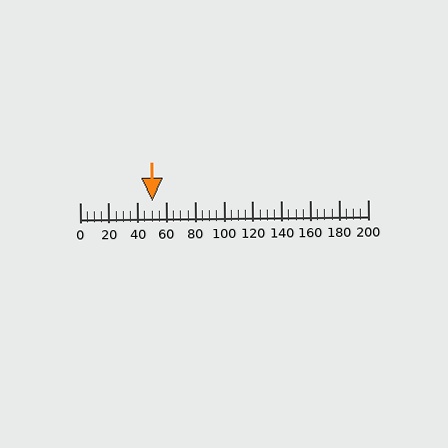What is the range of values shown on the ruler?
The ruler shows values from 0 to 200.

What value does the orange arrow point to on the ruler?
The orange arrow points to approximately 50.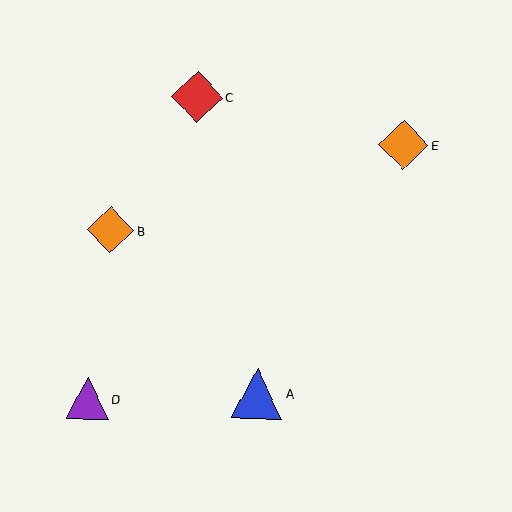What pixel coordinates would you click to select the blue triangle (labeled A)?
Click at (257, 393) to select the blue triangle A.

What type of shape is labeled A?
Shape A is a blue triangle.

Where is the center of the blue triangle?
The center of the blue triangle is at (257, 393).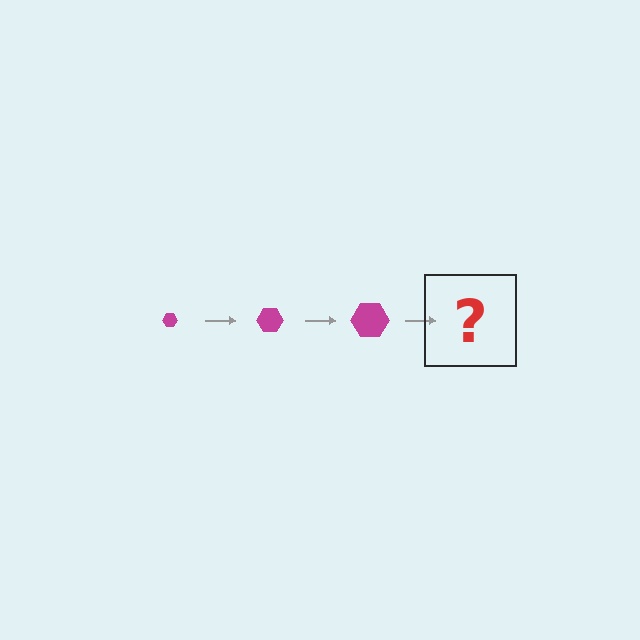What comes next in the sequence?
The next element should be a magenta hexagon, larger than the previous one.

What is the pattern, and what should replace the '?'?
The pattern is that the hexagon gets progressively larger each step. The '?' should be a magenta hexagon, larger than the previous one.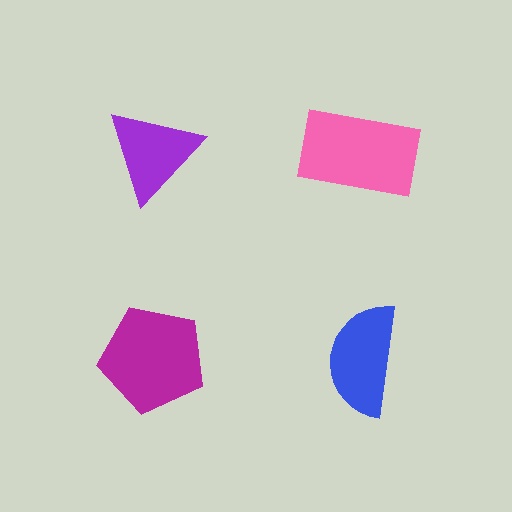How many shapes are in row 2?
2 shapes.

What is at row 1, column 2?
A pink rectangle.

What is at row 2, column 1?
A magenta pentagon.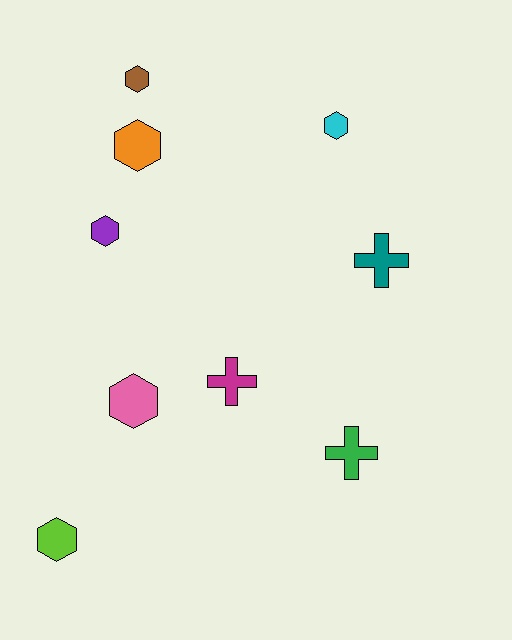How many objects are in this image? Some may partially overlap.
There are 9 objects.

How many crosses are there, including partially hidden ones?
There are 3 crosses.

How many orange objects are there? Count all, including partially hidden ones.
There is 1 orange object.